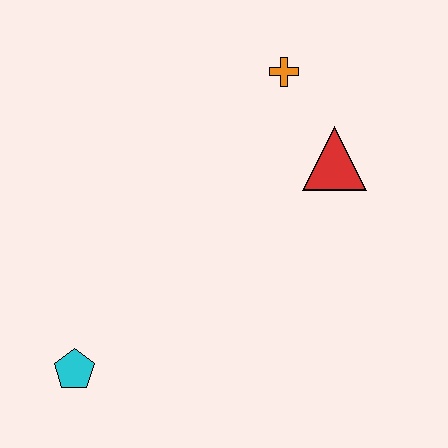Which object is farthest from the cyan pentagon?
The orange cross is farthest from the cyan pentagon.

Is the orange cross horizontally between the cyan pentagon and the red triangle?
Yes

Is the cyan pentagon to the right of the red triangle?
No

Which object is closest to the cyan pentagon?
The red triangle is closest to the cyan pentagon.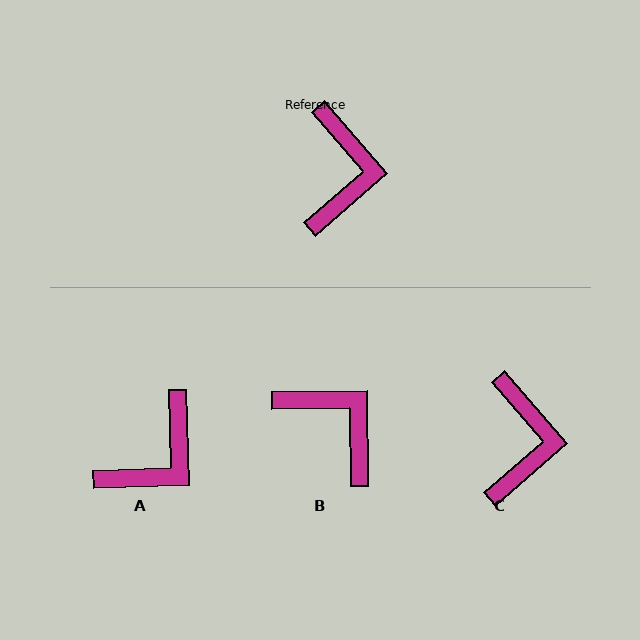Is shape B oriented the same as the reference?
No, it is off by about 50 degrees.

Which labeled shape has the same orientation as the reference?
C.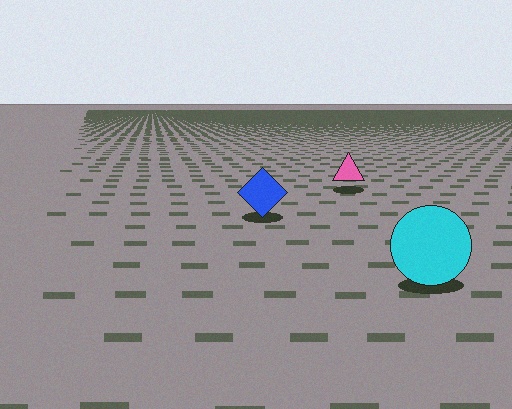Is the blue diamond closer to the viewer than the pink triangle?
Yes. The blue diamond is closer — you can tell from the texture gradient: the ground texture is coarser near it.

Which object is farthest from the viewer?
The pink triangle is farthest from the viewer. It appears smaller and the ground texture around it is denser.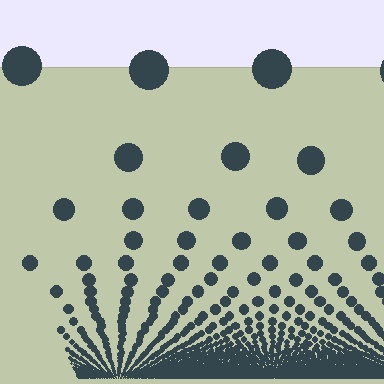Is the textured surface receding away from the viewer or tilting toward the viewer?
The surface appears to tilt toward the viewer. Texture elements get larger and sparser toward the top.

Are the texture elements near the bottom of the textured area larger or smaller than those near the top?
Smaller. The gradient is inverted — elements near the bottom are smaller and denser.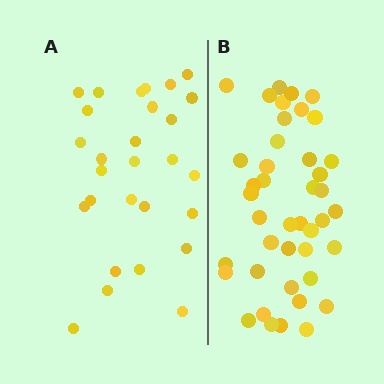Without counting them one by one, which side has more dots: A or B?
Region B (the right region) has more dots.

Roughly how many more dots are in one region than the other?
Region B has approximately 15 more dots than region A.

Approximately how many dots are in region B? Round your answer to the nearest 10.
About 40 dots. (The exact count is 42, which rounds to 40.)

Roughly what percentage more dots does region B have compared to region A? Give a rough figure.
About 50% more.